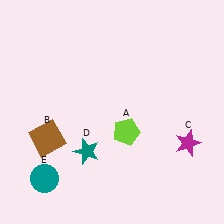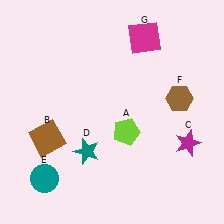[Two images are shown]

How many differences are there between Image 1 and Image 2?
There are 2 differences between the two images.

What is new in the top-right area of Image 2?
A magenta square (G) was added in the top-right area of Image 2.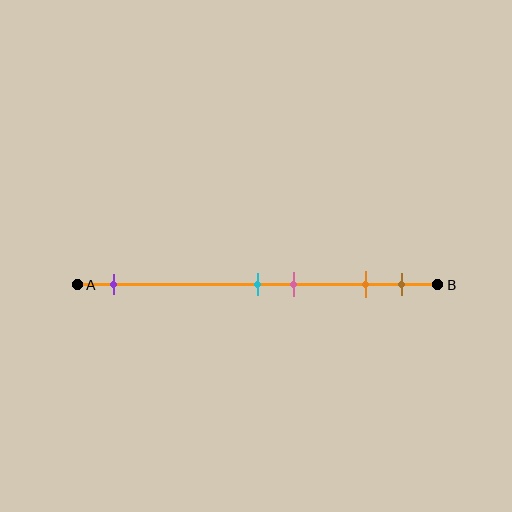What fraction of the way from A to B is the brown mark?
The brown mark is approximately 90% (0.9) of the way from A to B.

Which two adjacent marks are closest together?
The cyan and pink marks are the closest adjacent pair.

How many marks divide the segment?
There are 5 marks dividing the segment.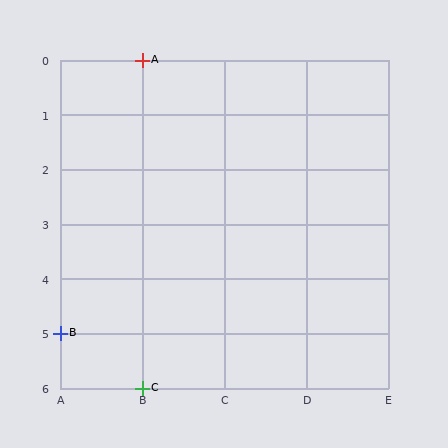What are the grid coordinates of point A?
Point A is at grid coordinates (B, 0).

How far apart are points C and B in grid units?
Points C and B are 1 column and 1 row apart (about 1.4 grid units diagonally).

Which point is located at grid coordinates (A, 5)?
Point B is at (A, 5).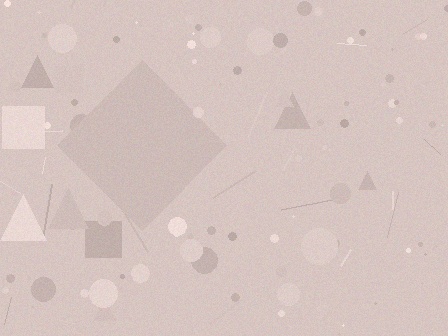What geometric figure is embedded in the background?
A diamond is embedded in the background.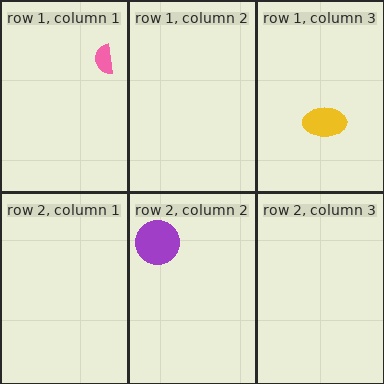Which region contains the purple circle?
The row 2, column 2 region.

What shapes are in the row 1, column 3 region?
The yellow ellipse.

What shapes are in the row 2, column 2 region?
The purple circle.